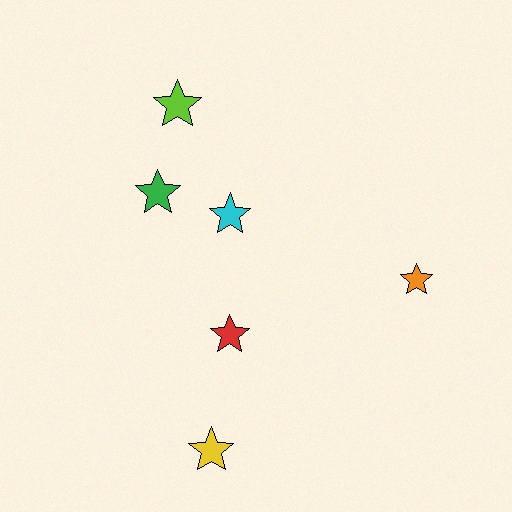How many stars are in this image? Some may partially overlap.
There are 6 stars.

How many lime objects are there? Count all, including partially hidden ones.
There is 1 lime object.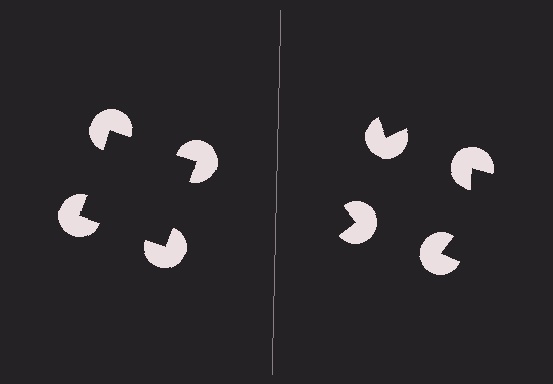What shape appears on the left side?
An illusory square.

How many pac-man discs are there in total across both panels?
8 — 4 on each side.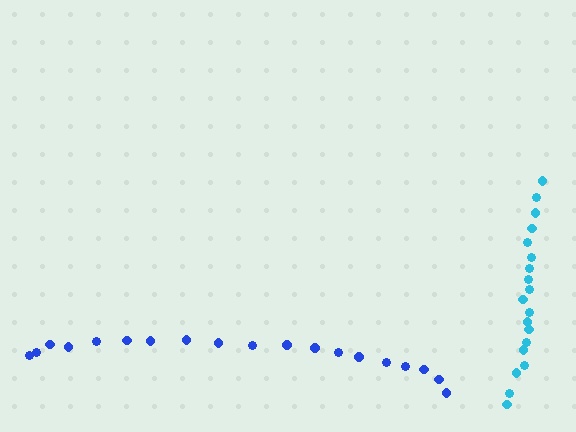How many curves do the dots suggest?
There are 2 distinct paths.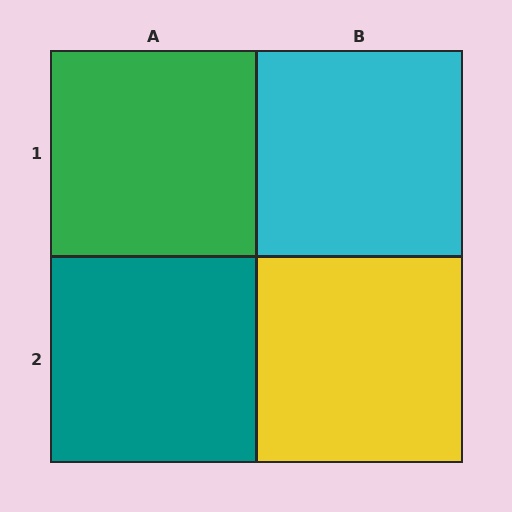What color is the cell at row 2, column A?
Teal.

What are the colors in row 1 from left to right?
Green, cyan.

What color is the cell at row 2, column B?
Yellow.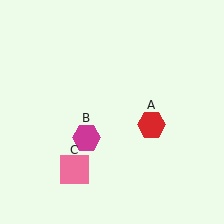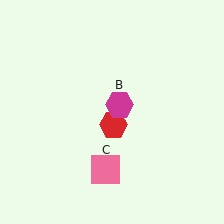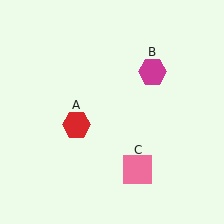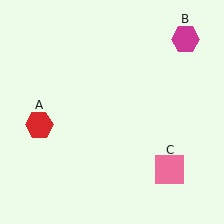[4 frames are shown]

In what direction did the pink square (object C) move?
The pink square (object C) moved right.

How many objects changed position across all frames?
3 objects changed position: red hexagon (object A), magenta hexagon (object B), pink square (object C).